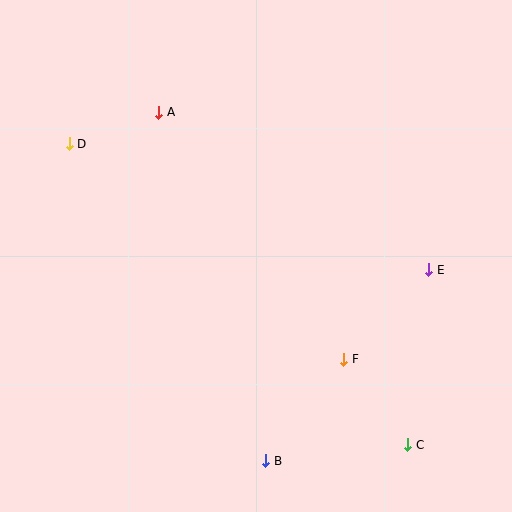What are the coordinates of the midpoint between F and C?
The midpoint between F and C is at (376, 402).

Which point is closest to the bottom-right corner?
Point C is closest to the bottom-right corner.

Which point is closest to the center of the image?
Point F at (344, 359) is closest to the center.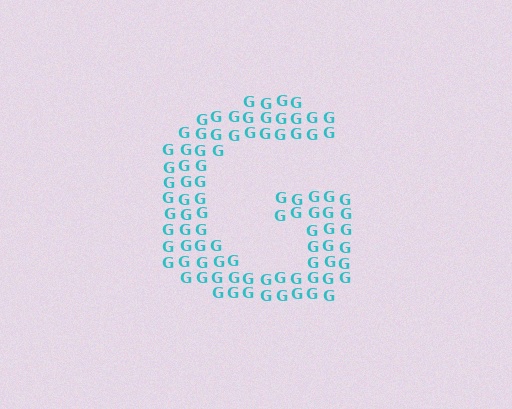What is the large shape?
The large shape is the letter G.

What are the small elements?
The small elements are letter G's.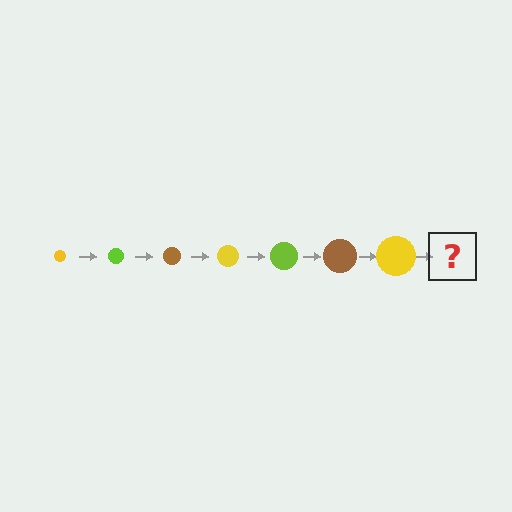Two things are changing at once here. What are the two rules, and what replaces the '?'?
The two rules are that the circle grows larger each step and the color cycles through yellow, lime, and brown. The '?' should be a lime circle, larger than the previous one.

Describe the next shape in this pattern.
It should be a lime circle, larger than the previous one.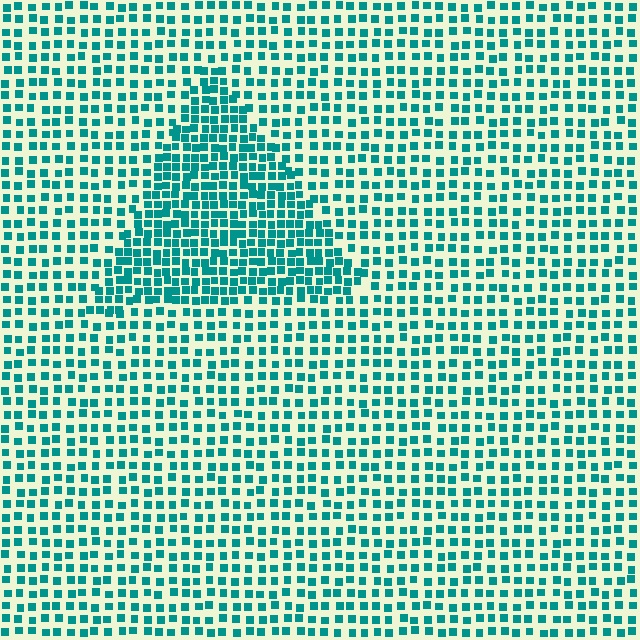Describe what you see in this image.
The image contains small teal elements arranged at two different densities. A triangle-shaped region is visible where the elements are more densely packed than the surrounding area.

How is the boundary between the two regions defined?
The boundary is defined by a change in element density (approximately 1.8x ratio). All elements are the same color, size, and shape.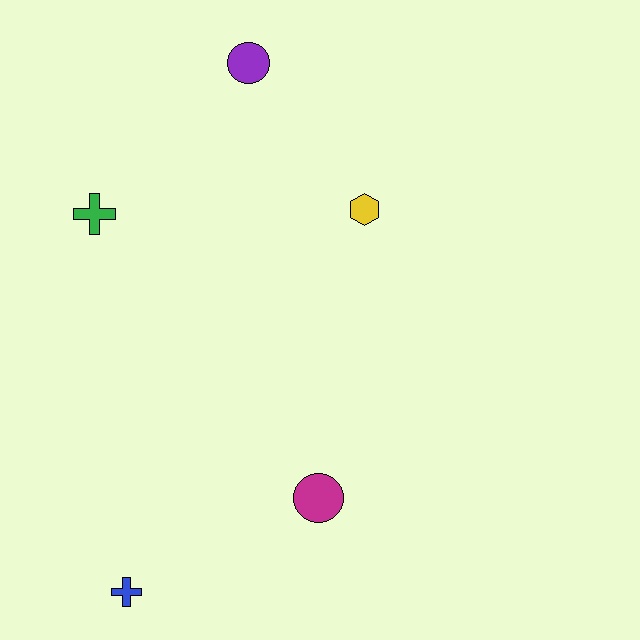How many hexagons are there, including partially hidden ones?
There is 1 hexagon.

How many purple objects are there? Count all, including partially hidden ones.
There is 1 purple object.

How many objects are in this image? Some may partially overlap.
There are 5 objects.